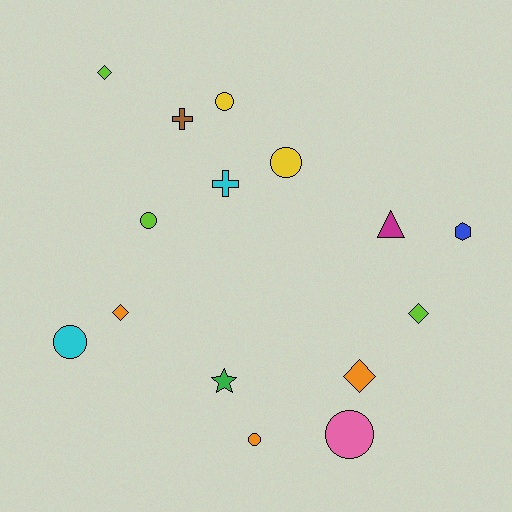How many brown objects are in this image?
There is 1 brown object.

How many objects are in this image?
There are 15 objects.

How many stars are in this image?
There is 1 star.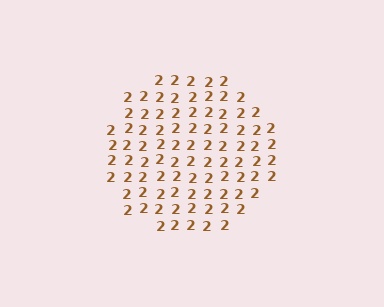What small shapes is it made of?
It is made of small digit 2's.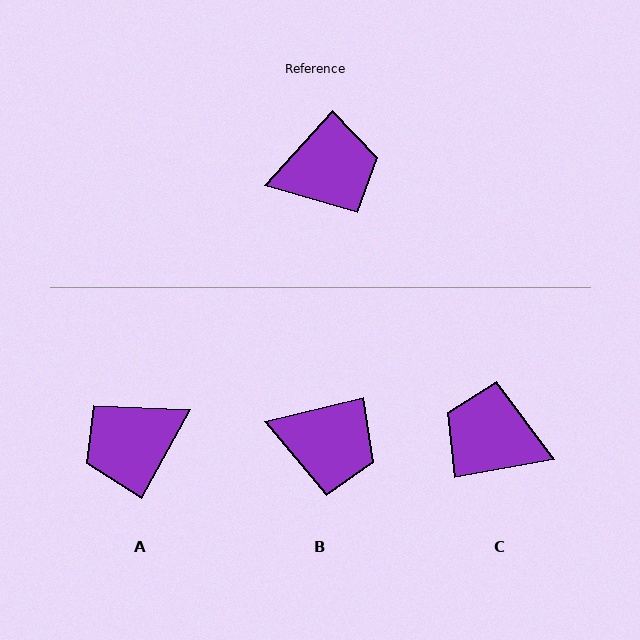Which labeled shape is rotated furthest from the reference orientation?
A, about 167 degrees away.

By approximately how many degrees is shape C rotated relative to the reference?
Approximately 142 degrees counter-clockwise.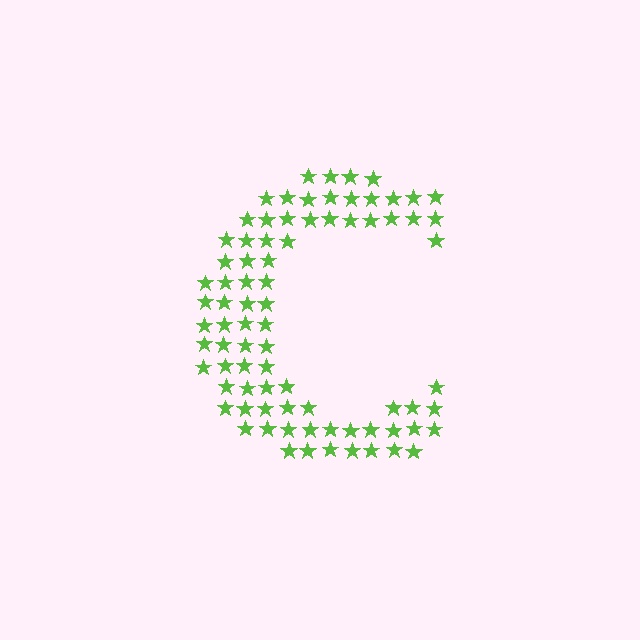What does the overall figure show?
The overall figure shows the letter C.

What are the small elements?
The small elements are stars.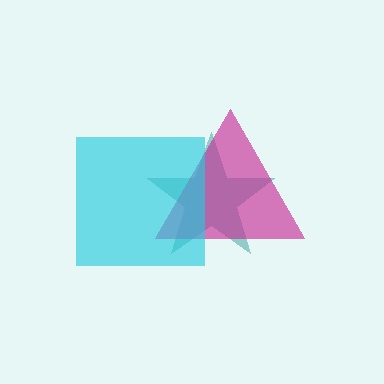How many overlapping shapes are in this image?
There are 3 overlapping shapes in the image.